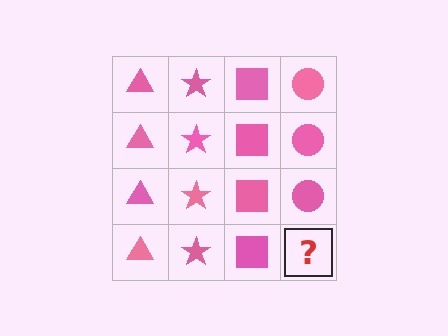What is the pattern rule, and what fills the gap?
The rule is that each column has a consistent shape. The gap should be filled with a pink circle.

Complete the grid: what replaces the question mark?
The question mark should be replaced with a pink circle.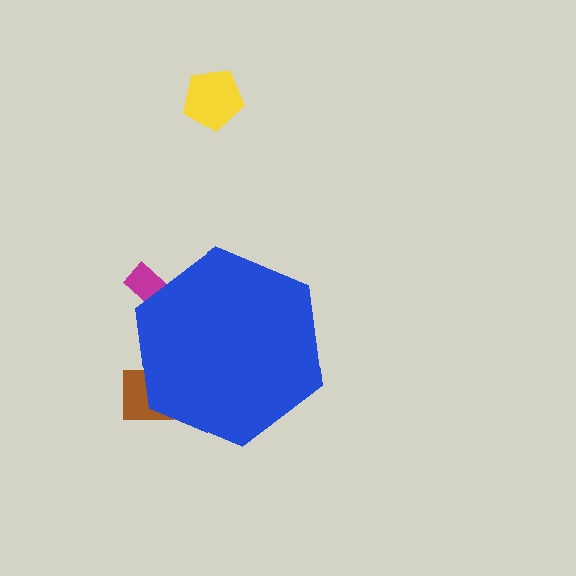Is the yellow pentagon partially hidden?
No, the yellow pentagon is fully visible.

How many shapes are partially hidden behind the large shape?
2 shapes are partially hidden.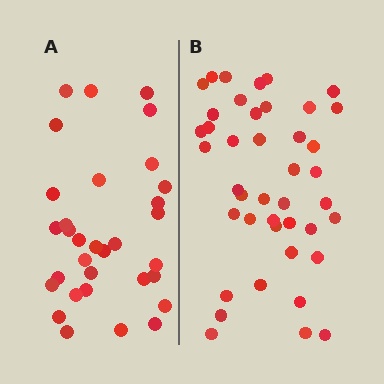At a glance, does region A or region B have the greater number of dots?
Region B (the right region) has more dots.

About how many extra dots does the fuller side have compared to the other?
Region B has roughly 10 or so more dots than region A.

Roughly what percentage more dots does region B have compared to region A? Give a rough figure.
About 30% more.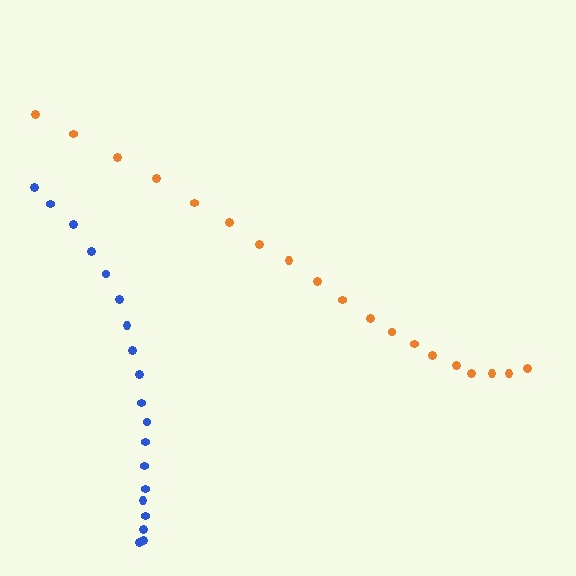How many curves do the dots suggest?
There are 2 distinct paths.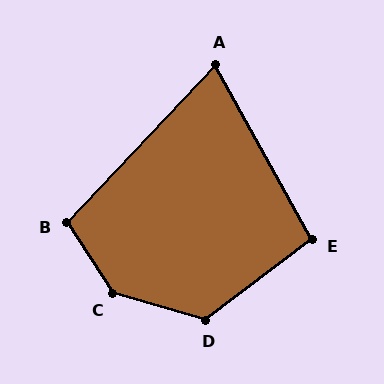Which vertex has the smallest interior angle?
A, at approximately 72 degrees.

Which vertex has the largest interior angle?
C, at approximately 139 degrees.